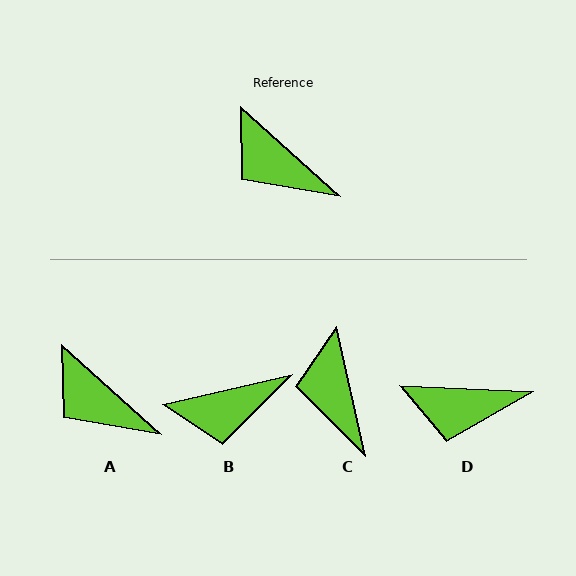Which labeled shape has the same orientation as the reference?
A.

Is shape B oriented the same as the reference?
No, it is off by about 55 degrees.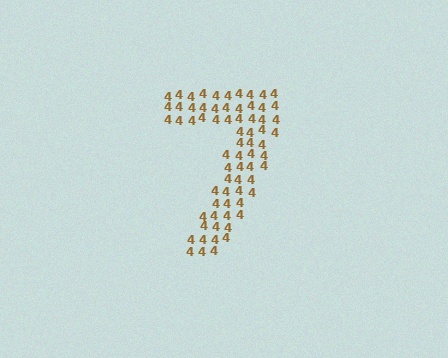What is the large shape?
The large shape is the digit 7.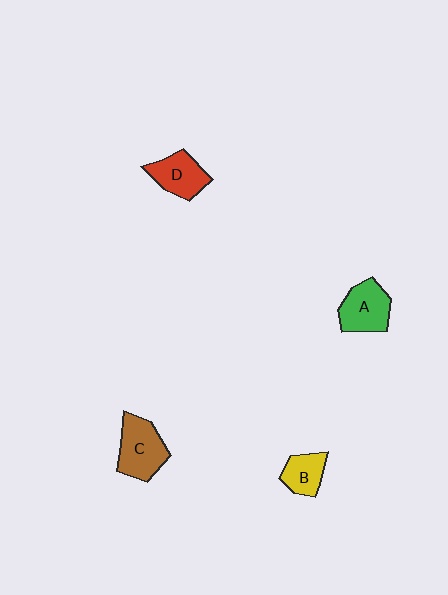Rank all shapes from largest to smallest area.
From largest to smallest: C (brown), A (green), D (red), B (yellow).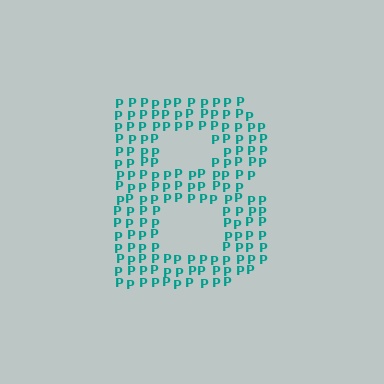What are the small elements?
The small elements are letter P's.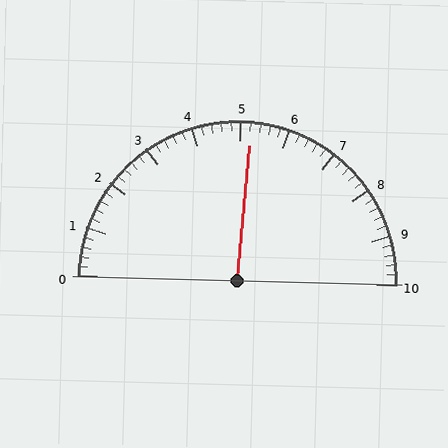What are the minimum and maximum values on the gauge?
The gauge ranges from 0 to 10.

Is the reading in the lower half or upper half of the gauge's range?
The reading is in the upper half of the range (0 to 10).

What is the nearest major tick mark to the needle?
The nearest major tick mark is 5.